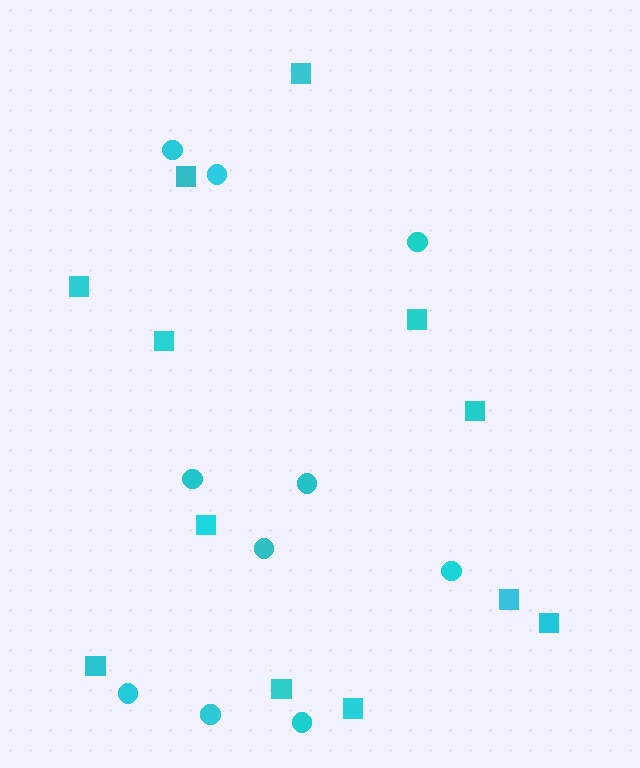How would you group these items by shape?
There are 2 groups: one group of circles (10) and one group of squares (12).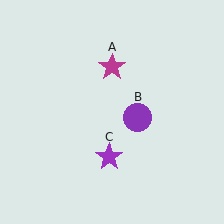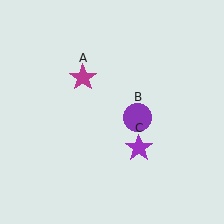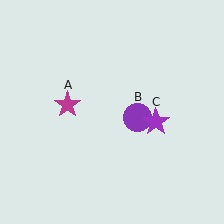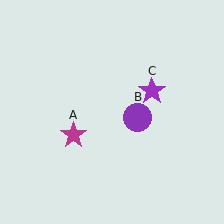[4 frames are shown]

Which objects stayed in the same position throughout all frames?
Purple circle (object B) remained stationary.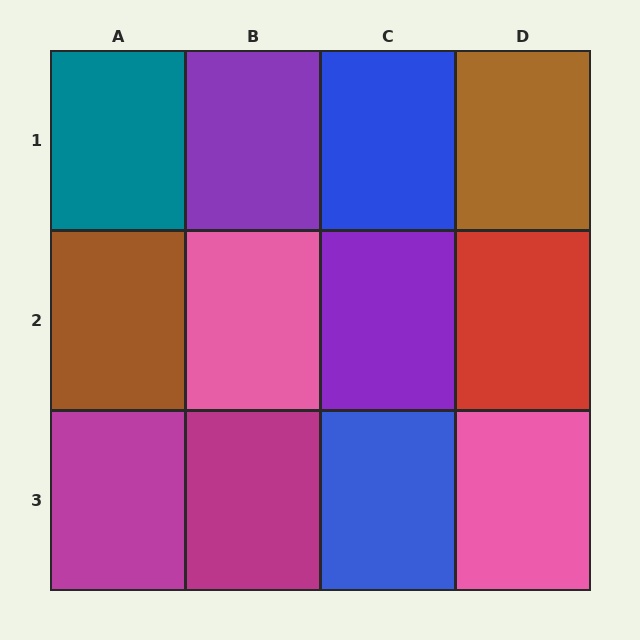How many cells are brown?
2 cells are brown.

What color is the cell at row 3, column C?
Blue.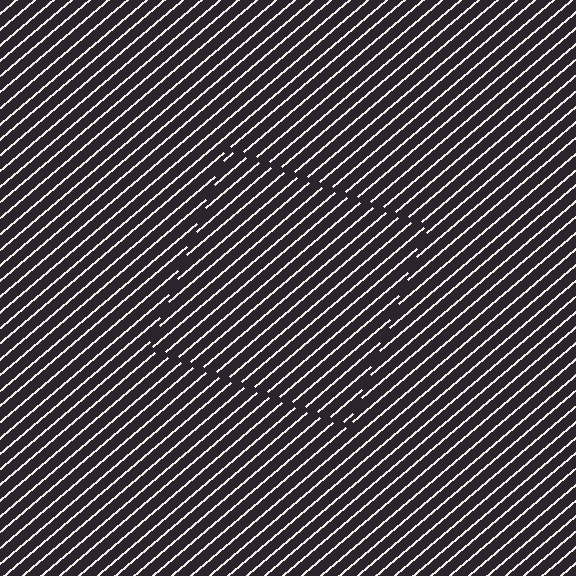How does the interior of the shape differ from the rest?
The interior of the shape contains the same grating, shifted by half a period — the contour is defined by the phase discontinuity where line-ends from the inner and outer gratings abut.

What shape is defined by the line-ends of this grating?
An illusory square. The interior of the shape contains the same grating, shifted by half a period — the contour is defined by the phase discontinuity where line-ends from the inner and outer gratings abut.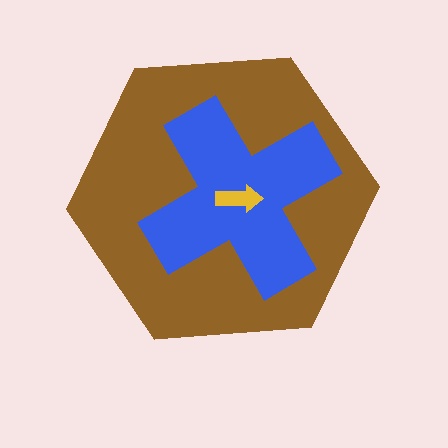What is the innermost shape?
The yellow arrow.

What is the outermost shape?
The brown hexagon.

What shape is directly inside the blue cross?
The yellow arrow.